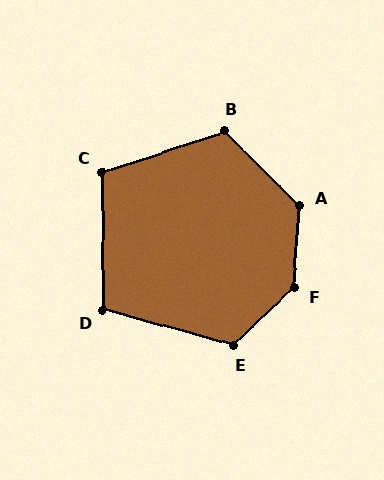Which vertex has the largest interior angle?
F, at approximately 137 degrees.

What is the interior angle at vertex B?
Approximately 117 degrees (obtuse).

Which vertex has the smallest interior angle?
D, at approximately 106 degrees.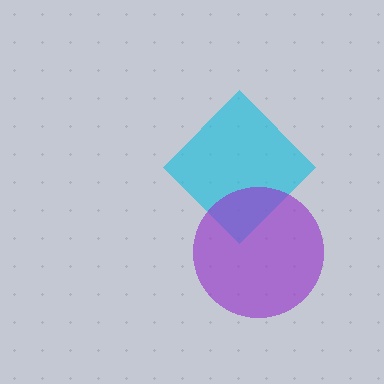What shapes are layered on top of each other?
The layered shapes are: a cyan diamond, a purple circle.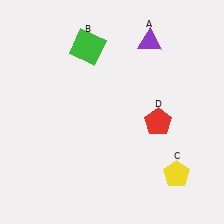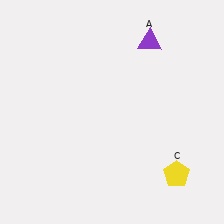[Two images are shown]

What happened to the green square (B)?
The green square (B) was removed in Image 2. It was in the top-left area of Image 1.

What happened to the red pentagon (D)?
The red pentagon (D) was removed in Image 2. It was in the bottom-right area of Image 1.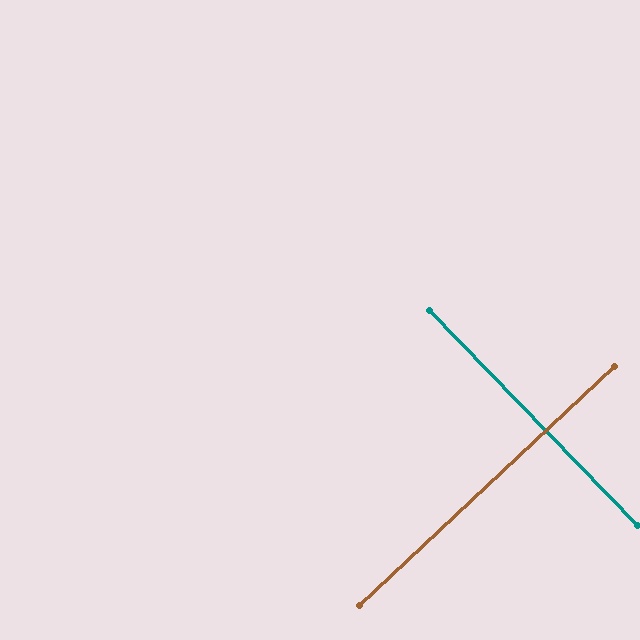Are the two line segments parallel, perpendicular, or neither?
Perpendicular — they meet at approximately 89°.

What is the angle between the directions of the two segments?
Approximately 89 degrees.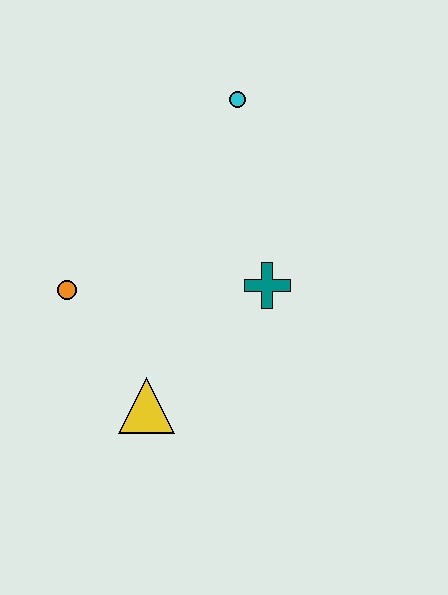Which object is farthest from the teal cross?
The orange circle is farthest from the teal cross.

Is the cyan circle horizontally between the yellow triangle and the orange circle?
No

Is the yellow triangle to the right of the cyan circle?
No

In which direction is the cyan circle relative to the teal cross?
The cyan circle is above the teal cross.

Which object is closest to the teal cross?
The yellow triangle is closest to the teal cross.